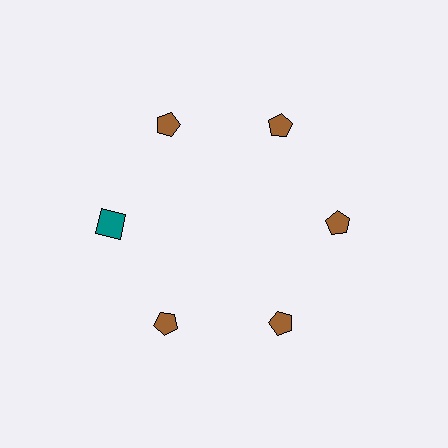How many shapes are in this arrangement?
There are 6 shapes arranged in a ring pattern.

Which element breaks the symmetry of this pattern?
The teal square at roughly the 9 o'clock position breaks the symmetry. All other shapes are brown pentagons.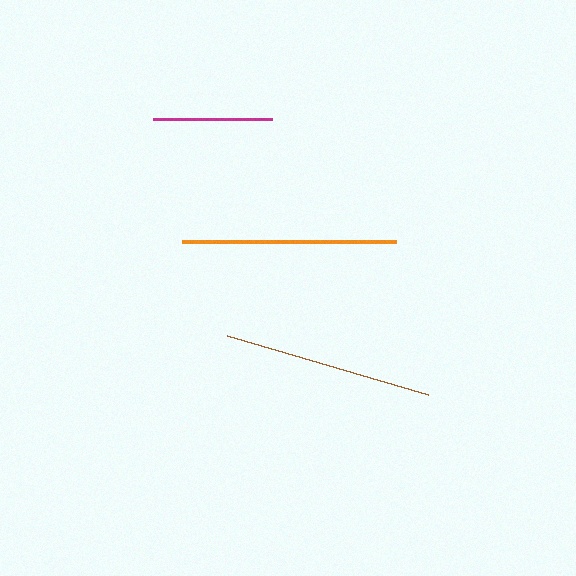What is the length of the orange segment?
The orange segment is approximately 215 pixels long.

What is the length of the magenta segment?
The magenta segment is approximately 119 pixels long.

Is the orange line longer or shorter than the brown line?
The orange line is longer than the brown line.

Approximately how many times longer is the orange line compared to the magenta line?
The orange line is approximately 1.8 times the length of the magenta line.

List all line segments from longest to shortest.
From longest to shortest: orange, brown, magenta.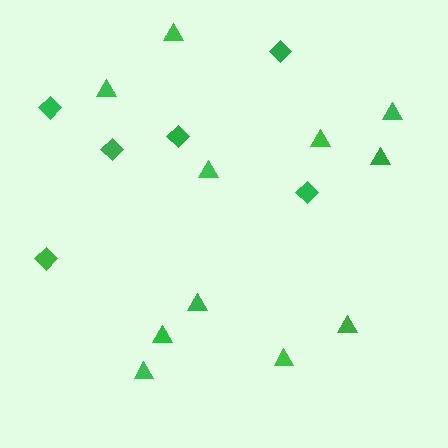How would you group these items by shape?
There are 2 groups: one group of diamonds (6) and one group of triangles (11).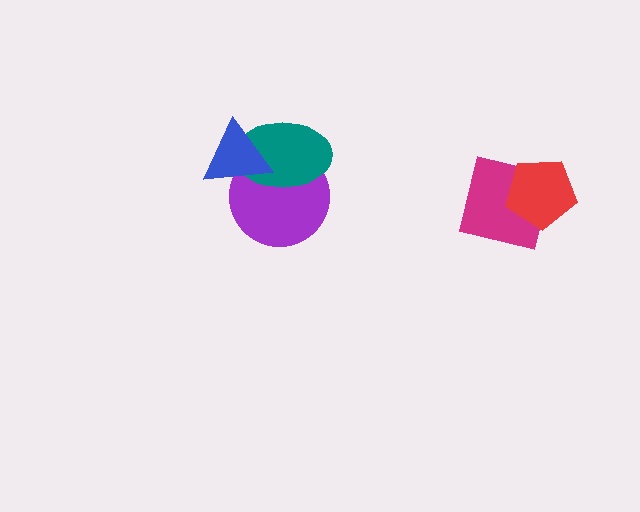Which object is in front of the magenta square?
The red pentagon is in front of the magenta square.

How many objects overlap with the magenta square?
1 object overlaps with the magenta square.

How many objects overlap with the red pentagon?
1 object overlaps with the red pentagon.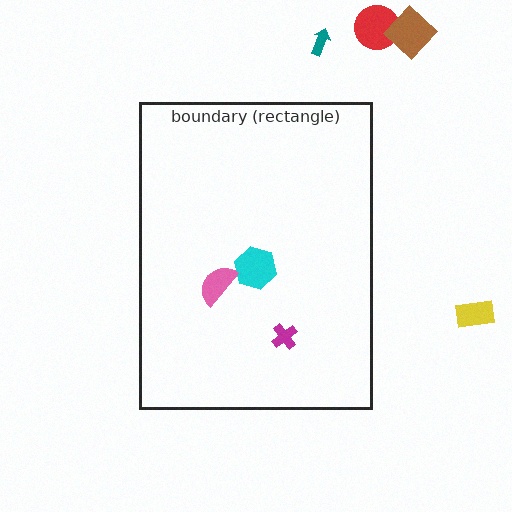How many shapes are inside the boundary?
3 inside, 4 outside.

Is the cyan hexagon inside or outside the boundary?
Inside.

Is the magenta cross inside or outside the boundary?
Inside.